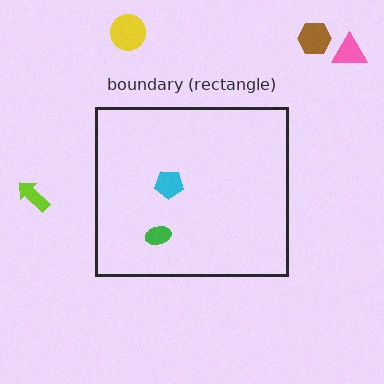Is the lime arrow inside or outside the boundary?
Outside.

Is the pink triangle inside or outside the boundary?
Outside.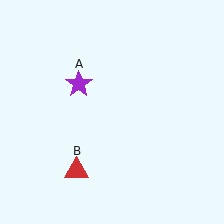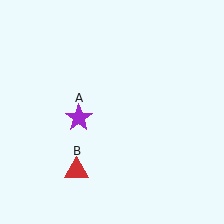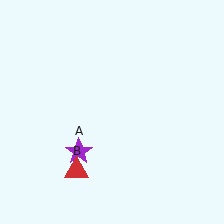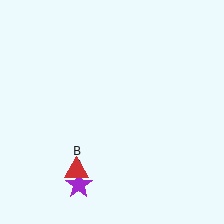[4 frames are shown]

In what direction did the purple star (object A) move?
The purple star (object A) moved down.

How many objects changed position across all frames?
1 object changed position: purple star (object A).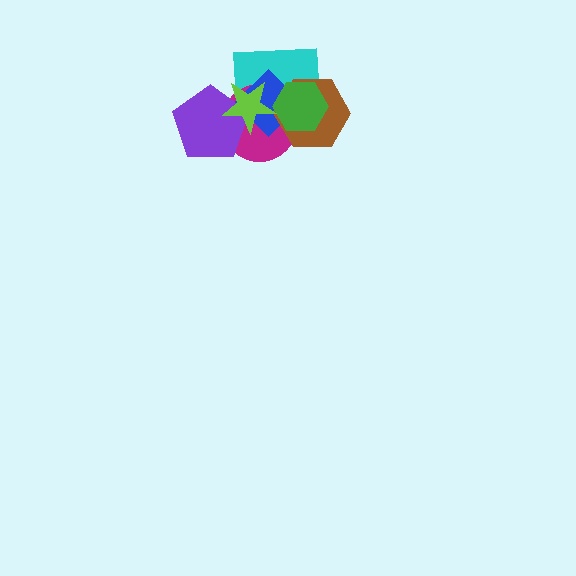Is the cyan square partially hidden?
Yes, it is partially covered by another shape.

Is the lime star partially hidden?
No, no other shape covers it.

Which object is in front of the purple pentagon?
The lime star is in front of the purple pentagon.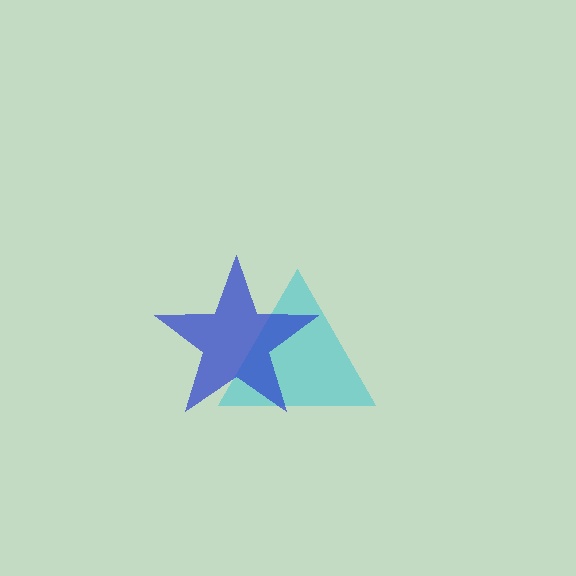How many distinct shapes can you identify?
There are 2 distinct shapes: a cyan triangle, a blue star.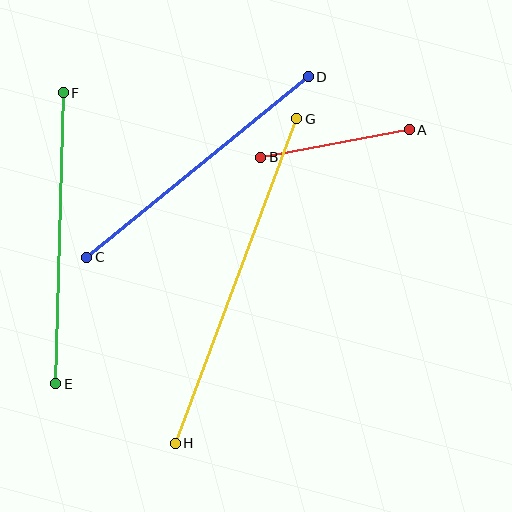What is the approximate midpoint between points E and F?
The midpoint is at approximately (60, 238) pixels.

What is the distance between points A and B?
The distance is approximately 151 pixels.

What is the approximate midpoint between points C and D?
The midpoint is at approximately (198, 167) pixels.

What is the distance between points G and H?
The distance is approximately 346 pixels.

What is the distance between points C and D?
The distance is approximately 286 pixels.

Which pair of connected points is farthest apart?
Points G and H are farthest apart.